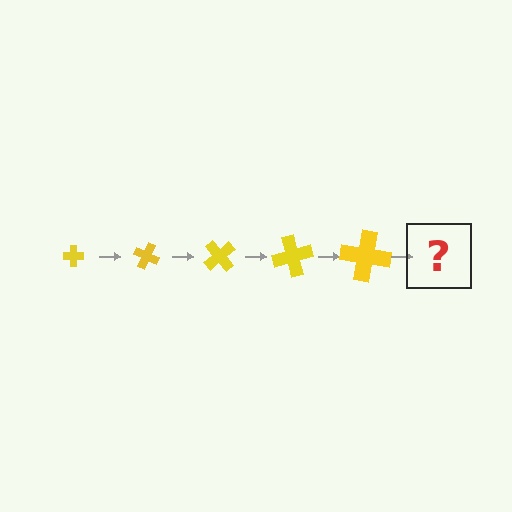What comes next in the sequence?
The next element should be a cross, larger than the previous one and rotated 125 degrees from the start.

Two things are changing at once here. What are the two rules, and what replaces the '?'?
The two rules are that the cross grows larger each step and it rotates 25 degrees each step. The '?' should be a cross, larger than the previous one and rotated 125 degrees from the start.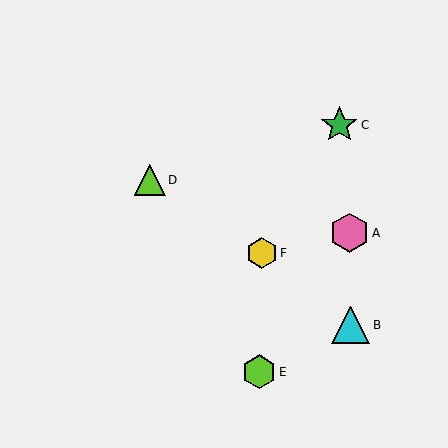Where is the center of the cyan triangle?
The center of the cyan triangle is at (351, 325).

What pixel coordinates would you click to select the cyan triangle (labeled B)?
Click at (351, 325) to select the cyan triangle B.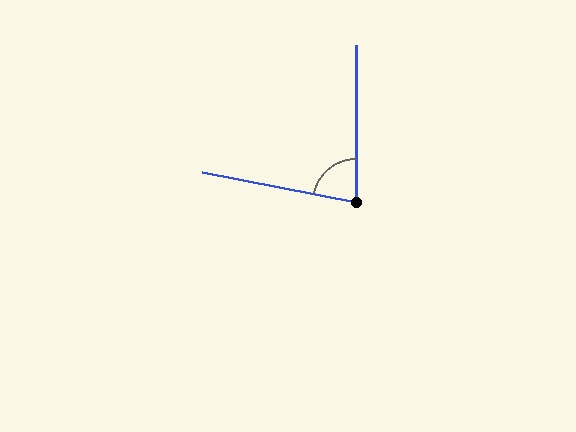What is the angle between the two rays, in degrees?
Approximately 79 degrees.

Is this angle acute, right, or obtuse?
It is acute.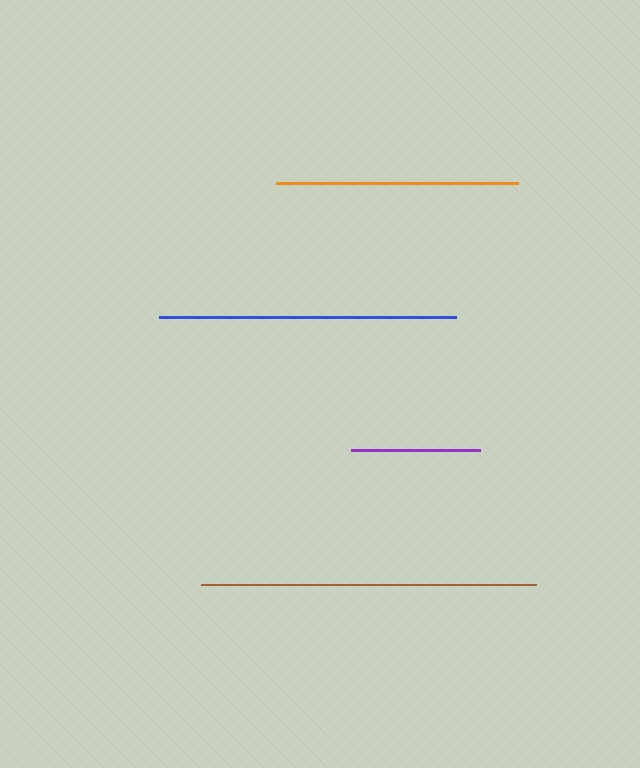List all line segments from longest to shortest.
From longest to shortest: brown, blue, orange, purple.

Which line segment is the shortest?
The purple line is the shortest at approximately 128 pixels.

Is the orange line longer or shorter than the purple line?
The orange line is longer than the purple line.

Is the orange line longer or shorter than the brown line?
The brown line is longer than the orange line.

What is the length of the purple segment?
The purple segment is approximately 128 pixels long.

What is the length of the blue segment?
The blue segment is approximately 297 pixels long.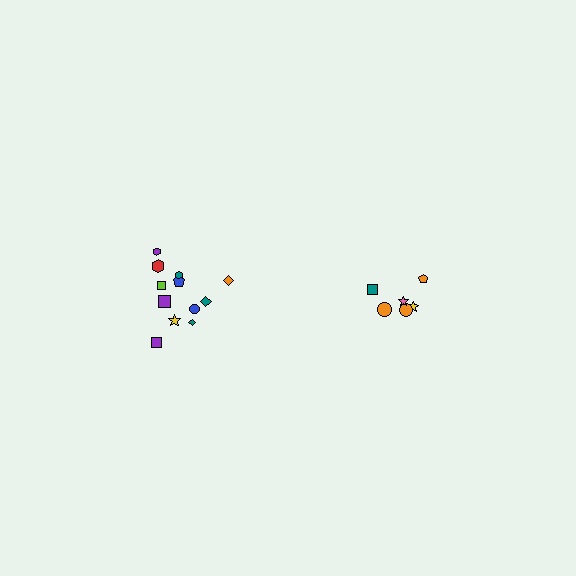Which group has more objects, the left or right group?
The left group.